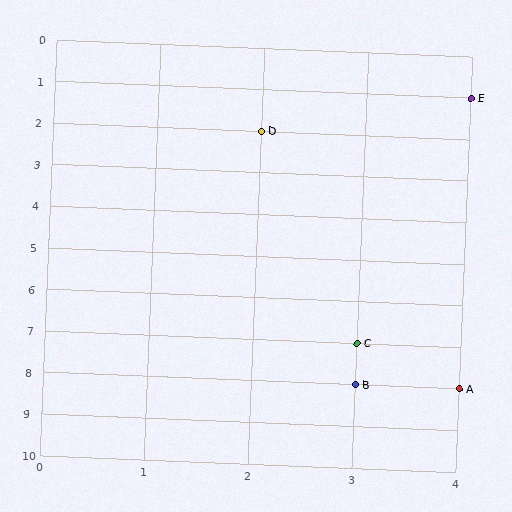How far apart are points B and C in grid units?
Points B and C are 1 row apart.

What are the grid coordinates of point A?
Point A is at grid coordinates (4, 8).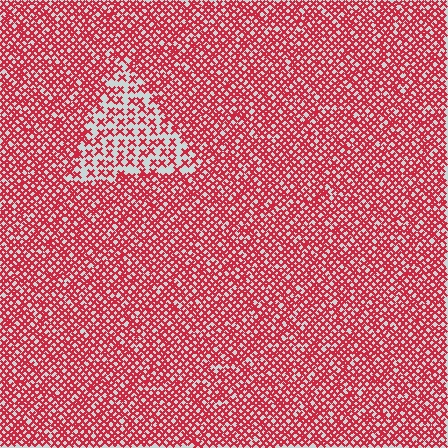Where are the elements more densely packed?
The elements are more densely packed outside the triangle boundary.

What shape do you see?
I see a triangle.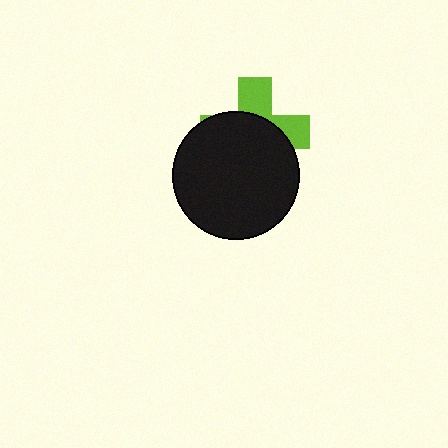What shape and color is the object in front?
The object in front is a black circle.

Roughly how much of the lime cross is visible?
A small part of it is visible (roughly 35%).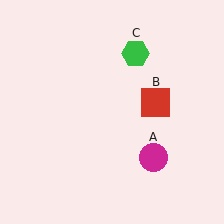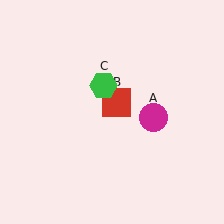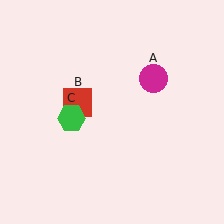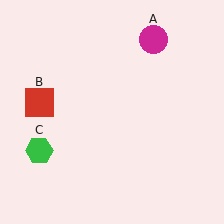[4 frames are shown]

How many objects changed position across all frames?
3 objects changed position: magenta circle (object A), red square (object B), green hexagon (object C).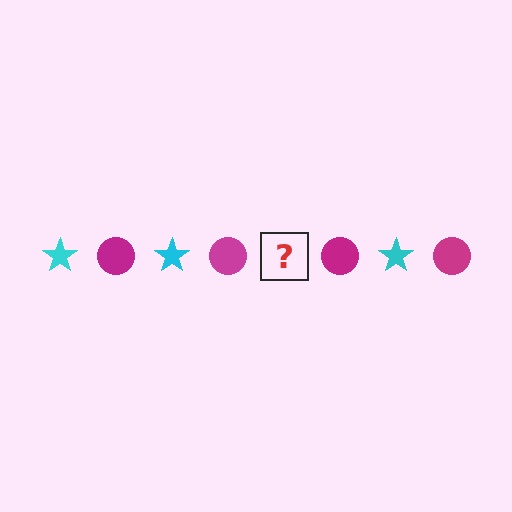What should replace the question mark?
The question mark should be replaced with a cyan star.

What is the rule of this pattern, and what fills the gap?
The rule is that the pattern alternates between cyan star and magenta circle. The gap should be filled with a cyan star.